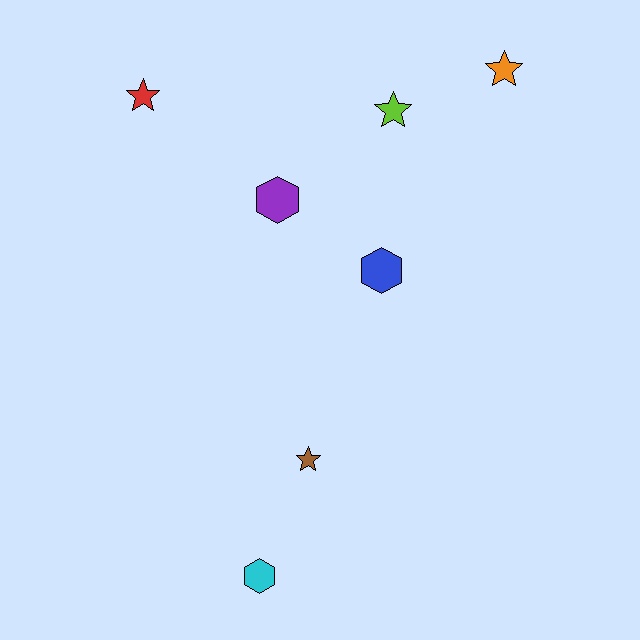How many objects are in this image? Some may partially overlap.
There are 7 objects.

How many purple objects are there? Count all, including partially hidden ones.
There is 1 purple object.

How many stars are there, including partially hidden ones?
There are 4 stars.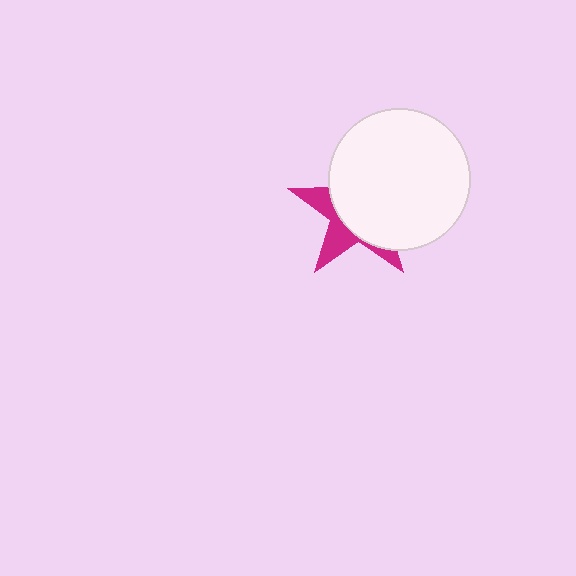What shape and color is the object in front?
The object in front is a white circle.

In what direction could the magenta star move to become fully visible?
The magenta star could move toward the lower-left. That would shift it out from behind the white circle entirely.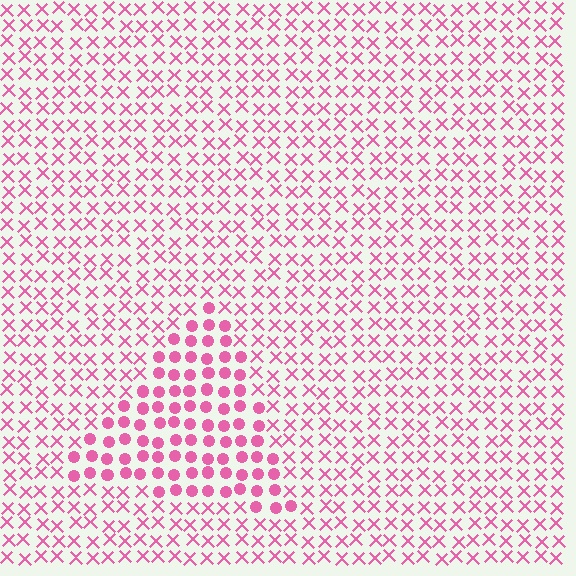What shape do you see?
I see a triangle.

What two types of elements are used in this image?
The image uses circles inside the triangle region and X marks outside it.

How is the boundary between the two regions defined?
The boundary is defined by a change in element shape: circles inside vs. X marks outside. All elements share the same color and spacing.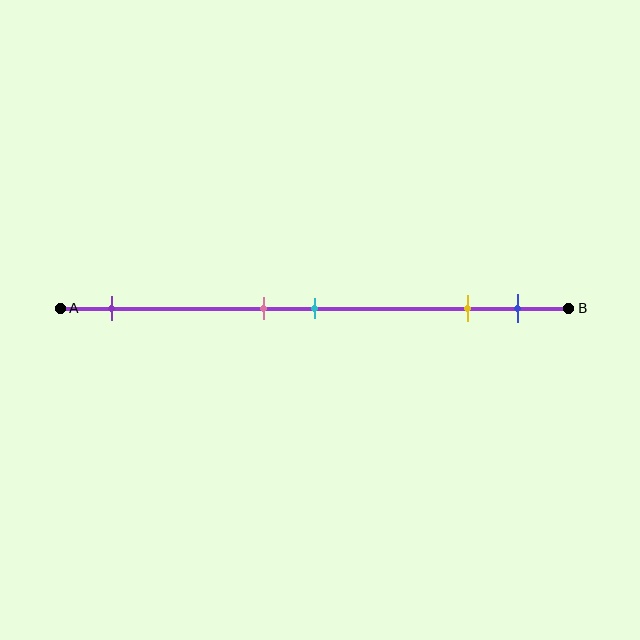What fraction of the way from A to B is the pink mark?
The pink mark is approximately 40% (0.4) of the way from A to B.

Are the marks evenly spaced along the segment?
No, the marks are not evenly spaced.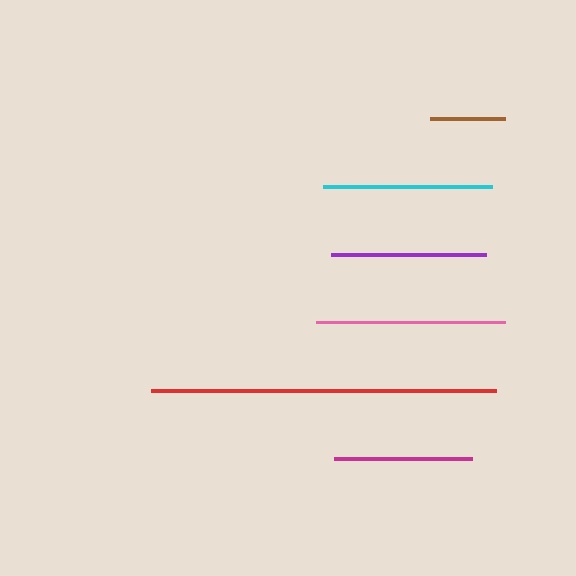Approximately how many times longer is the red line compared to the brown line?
The red line is approximately 4.6 times the length of the brown line.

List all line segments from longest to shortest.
From longest to shortest: red, pink, cyan, purple, magenta, brown.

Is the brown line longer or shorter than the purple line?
The purple line is longer than the brown line.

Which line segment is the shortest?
The brown line is the shortest at approximately 75 pixels.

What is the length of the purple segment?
The purple segment is approximately 156 pixels long.